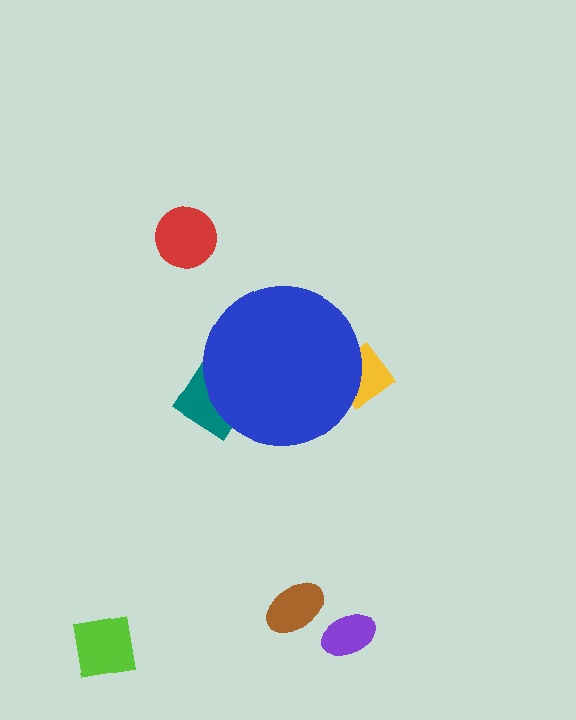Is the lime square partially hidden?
No, the lime square is fully visible.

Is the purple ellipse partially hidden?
No, the purple ellipse is fully visible.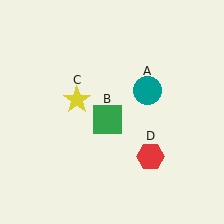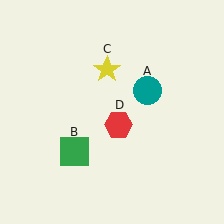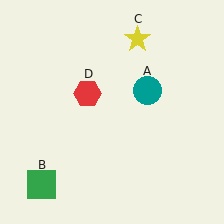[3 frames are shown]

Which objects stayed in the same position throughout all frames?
Teal circle (object A) remained stationary.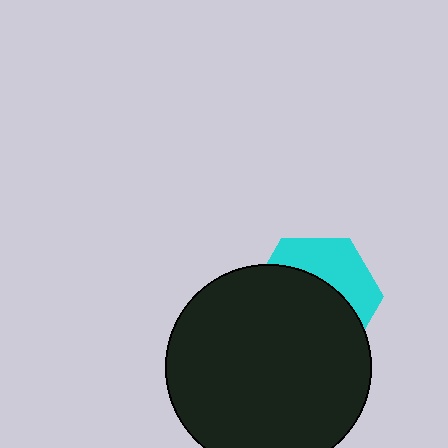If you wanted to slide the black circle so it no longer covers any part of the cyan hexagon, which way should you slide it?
Slide it down — that is the most direct way to separate the two shapes.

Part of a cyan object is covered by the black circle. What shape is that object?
It is a hexagon.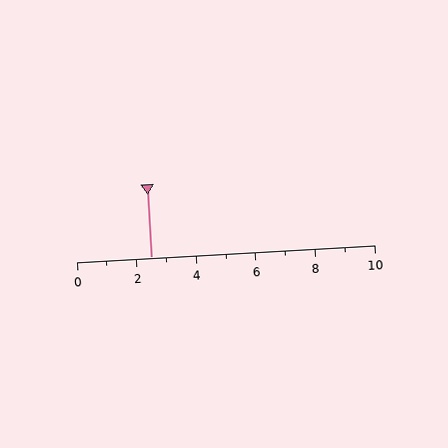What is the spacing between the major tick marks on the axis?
The major ticks are spaced 2 apart.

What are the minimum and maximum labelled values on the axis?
The axis runs from 0 to 10.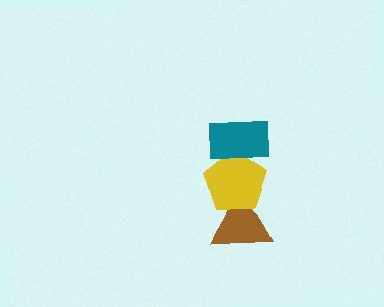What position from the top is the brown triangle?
The brown triangle is 3rd from the top.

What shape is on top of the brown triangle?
The yellow pentagon is on top of the brown triangle.